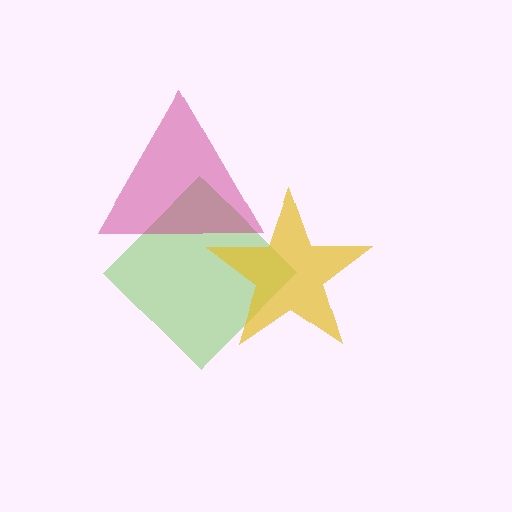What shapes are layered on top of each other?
The layered shapes are: a lime diamond, a magenta triangle, a yellow star.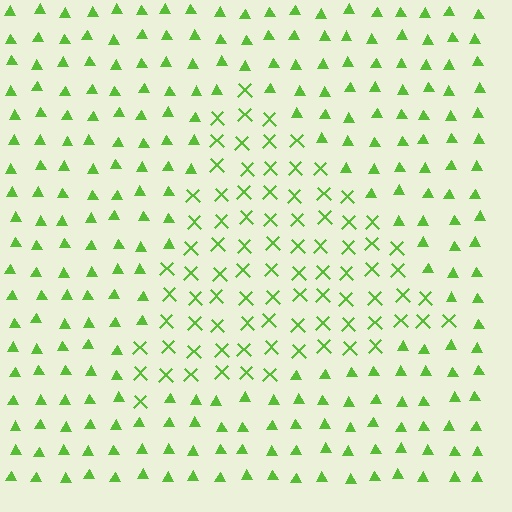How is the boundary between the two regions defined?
The boundary is defined by a change in element shape: X marks inside vs. triangles outside. All elements share the same color and spacing.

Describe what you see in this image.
The image is filled with small lime elements arranged in a uniform grid. A triangle-shaped region contains X marks, while the surrounding area contains triangles. The boundary is defined purely by the change in element shape.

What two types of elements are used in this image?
The image uses X marks inside the triangle region and triangles outside it.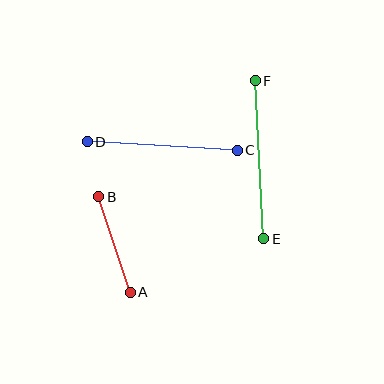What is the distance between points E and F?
The distance is approximately 158 pixels.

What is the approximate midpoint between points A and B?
The midpoint is at approximately (114, 245) pixels.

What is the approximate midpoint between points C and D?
The midpoint is at approximately (162, 146) pixels.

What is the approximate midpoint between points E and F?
The midpoint is at approximately (259, 160) pixels.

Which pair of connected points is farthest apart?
Points E and F are farthest apart.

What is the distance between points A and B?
The distance is approximately 101 pixels.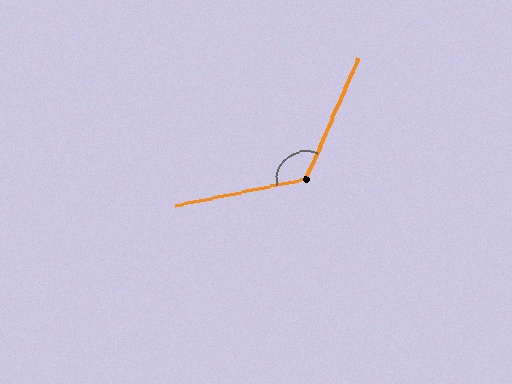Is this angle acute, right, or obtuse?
It is obtuse.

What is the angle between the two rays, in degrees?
Approximately 125 degrees.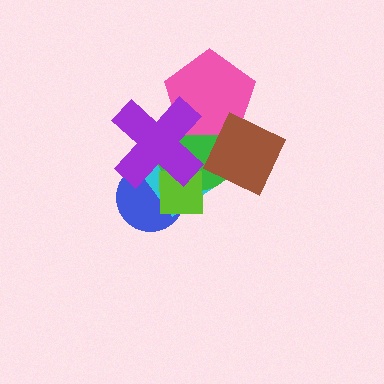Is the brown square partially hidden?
No, no other shape covers it.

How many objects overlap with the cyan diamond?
4 objects overlap with the cyan diamond.